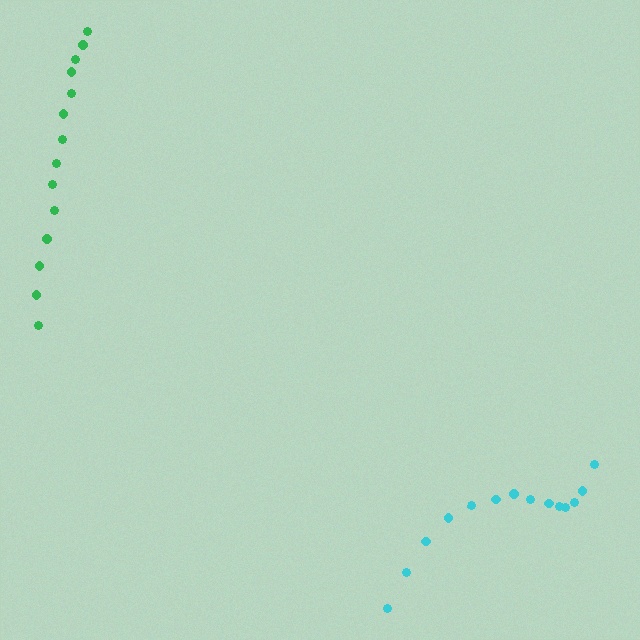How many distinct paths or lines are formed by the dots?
There are 2 distinct paths.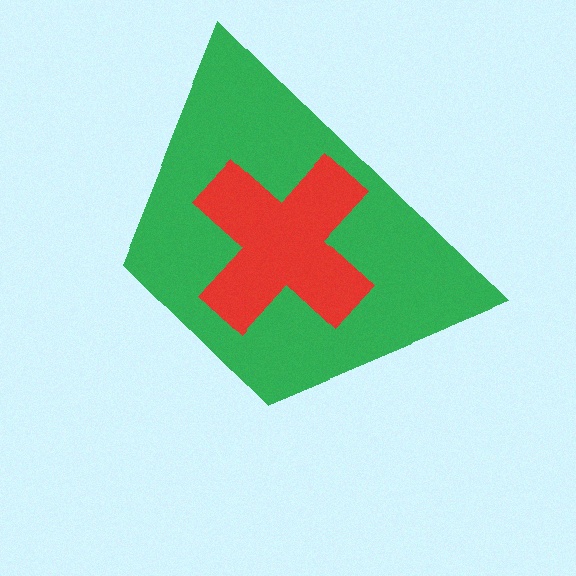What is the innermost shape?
The red cross.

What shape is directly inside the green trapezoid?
The red cross.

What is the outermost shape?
The green trapezoid.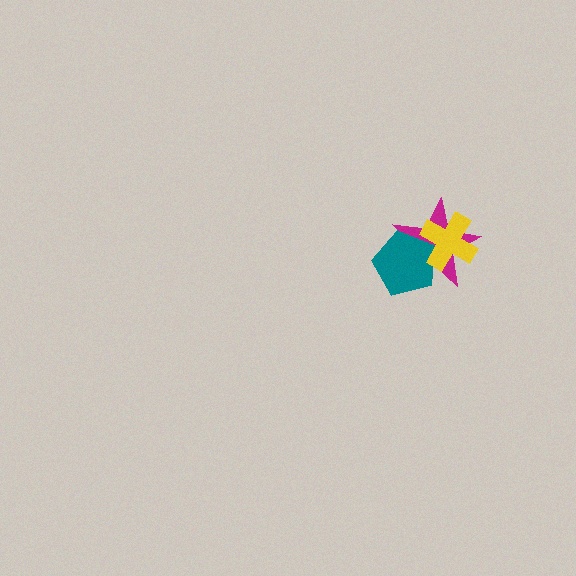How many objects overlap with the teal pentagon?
2 objects overlap with the teal pentagon.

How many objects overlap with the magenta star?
2 objects overlap with the magenta star.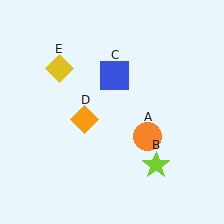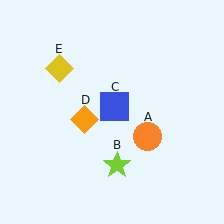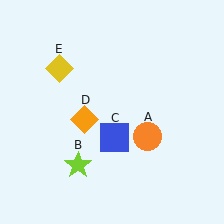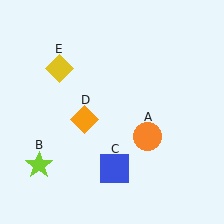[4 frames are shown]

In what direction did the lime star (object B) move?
The lime star (object B) moved left.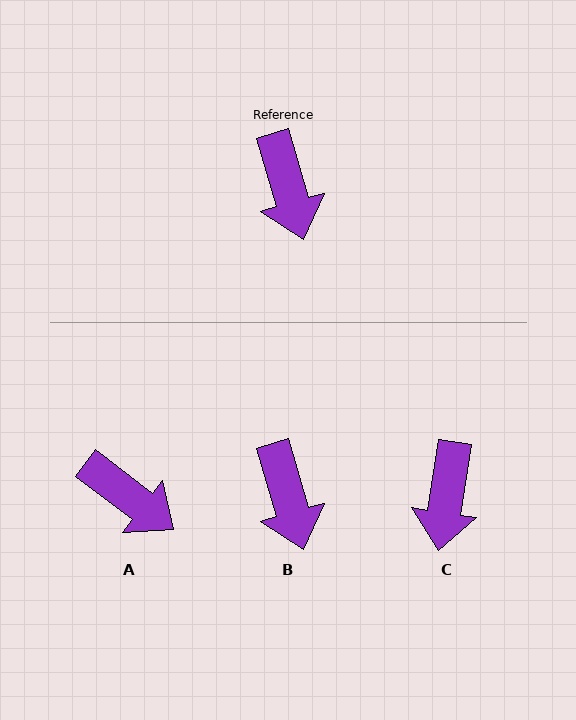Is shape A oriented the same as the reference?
No, it is off by about 37 degrees.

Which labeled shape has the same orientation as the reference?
B.